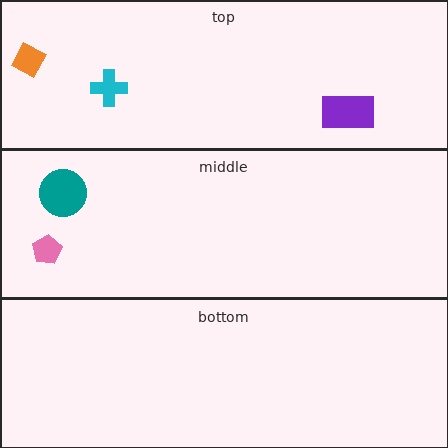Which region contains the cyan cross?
The top region.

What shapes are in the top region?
The purple rectangle, the cyan cross, the orange diamond.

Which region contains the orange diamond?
The top region.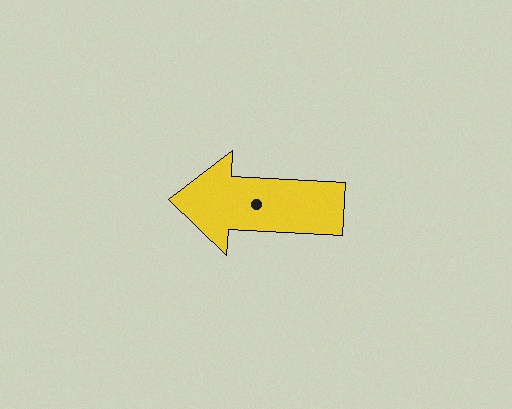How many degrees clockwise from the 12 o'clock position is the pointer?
Approximately 273 degrees.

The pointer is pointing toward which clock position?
Roughly 9 o'clock.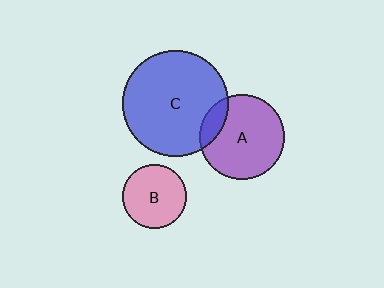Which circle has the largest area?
Circle C (blue).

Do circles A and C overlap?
Yes.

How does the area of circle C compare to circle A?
Approximately 1.6 times.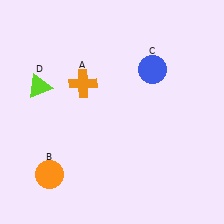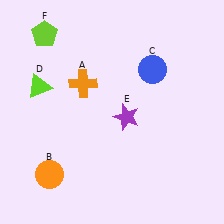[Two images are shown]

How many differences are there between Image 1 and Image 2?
There are 2 differences between the two images.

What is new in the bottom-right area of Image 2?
A purple star (E) was added in the bottom-right area of Image 2.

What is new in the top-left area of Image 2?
A lime pentagon (F) was added in the top-left area of Image 2.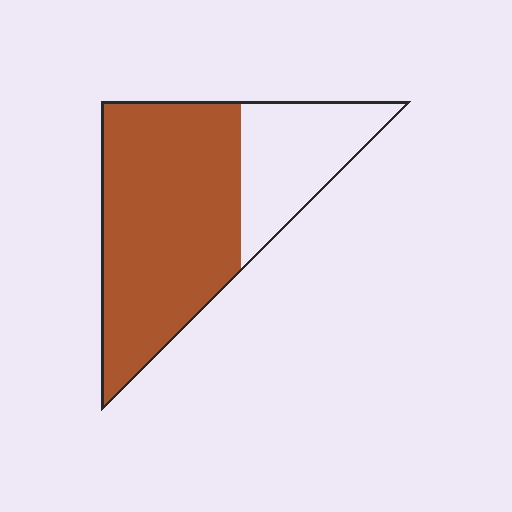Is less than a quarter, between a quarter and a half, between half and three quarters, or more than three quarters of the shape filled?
Between half and three quarters.